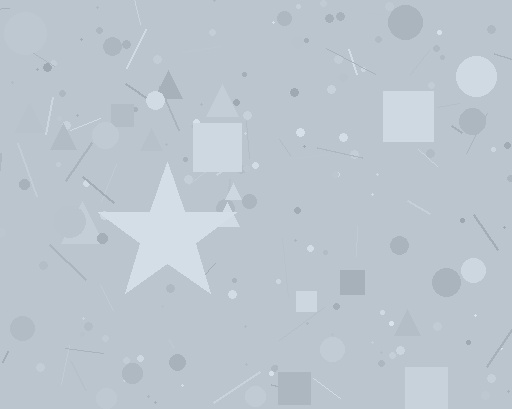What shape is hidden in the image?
A star is hidden in the image.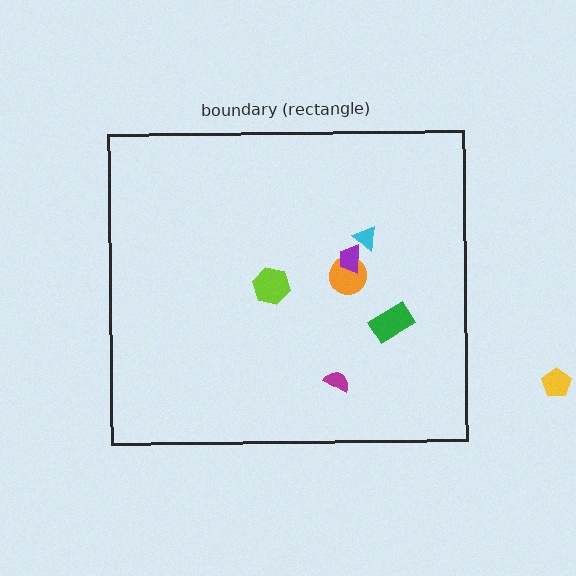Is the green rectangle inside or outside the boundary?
Inside.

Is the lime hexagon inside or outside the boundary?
Inside.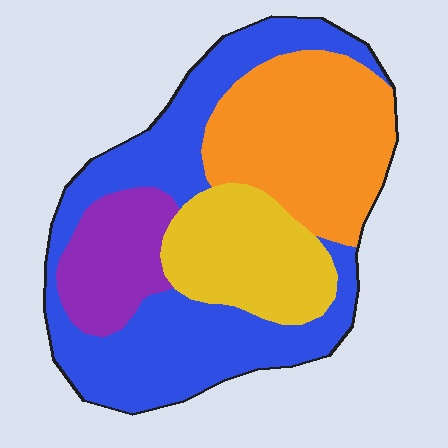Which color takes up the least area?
Purple, at roughly 15%.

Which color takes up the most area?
Blue, at roughly 40%.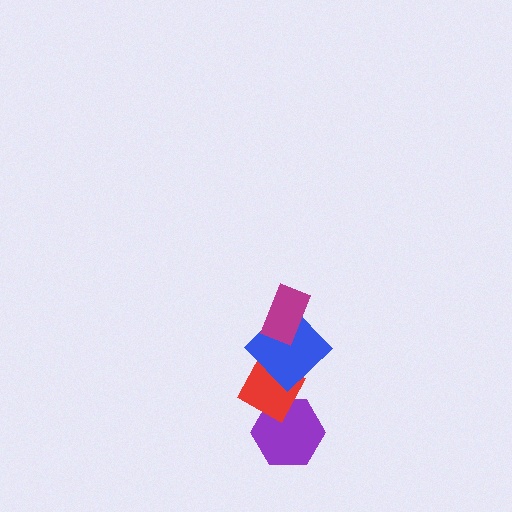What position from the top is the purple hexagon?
The purple hexagon is 4th from the top.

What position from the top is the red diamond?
The red diamond is 3rd from the top.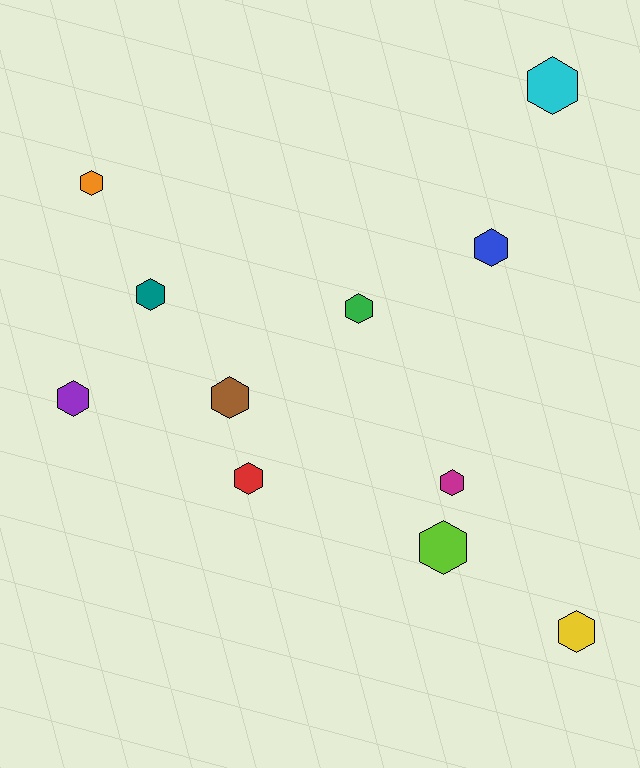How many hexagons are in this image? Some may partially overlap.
There are 11 hexagons.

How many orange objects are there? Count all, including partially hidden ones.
There is 1 orange object.